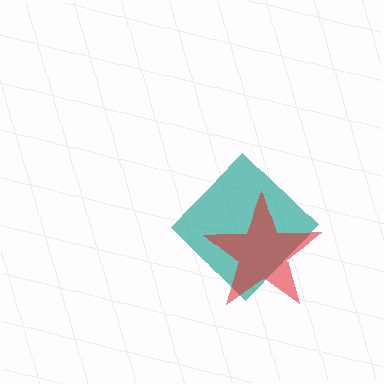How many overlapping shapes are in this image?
There are 2 overlapping shapes in the image.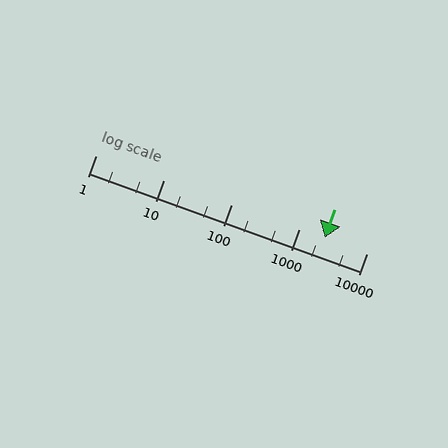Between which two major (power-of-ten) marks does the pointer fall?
The pointer is between 1000 and 10000.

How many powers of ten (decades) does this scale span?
The scale spans 4 decades, from 1 to 10000.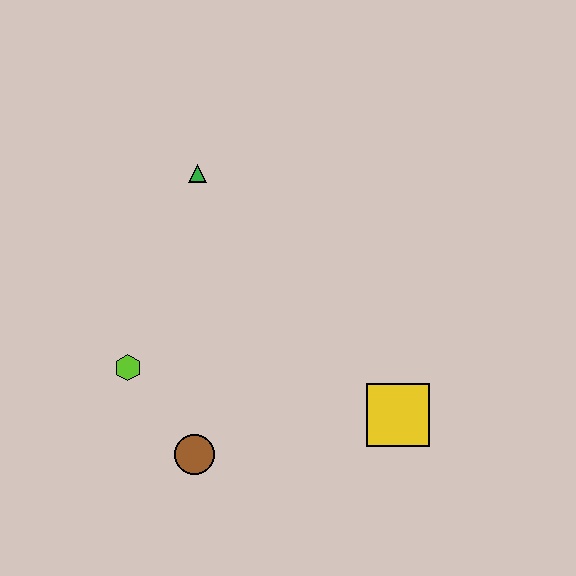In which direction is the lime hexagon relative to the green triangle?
The lime hexagon is below the green triangle.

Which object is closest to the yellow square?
The brown circle is closest to the yellow square.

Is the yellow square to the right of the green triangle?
Yes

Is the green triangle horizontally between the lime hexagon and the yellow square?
Yes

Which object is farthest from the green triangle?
The yellow square is farthest from the green triangle.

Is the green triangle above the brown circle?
Yes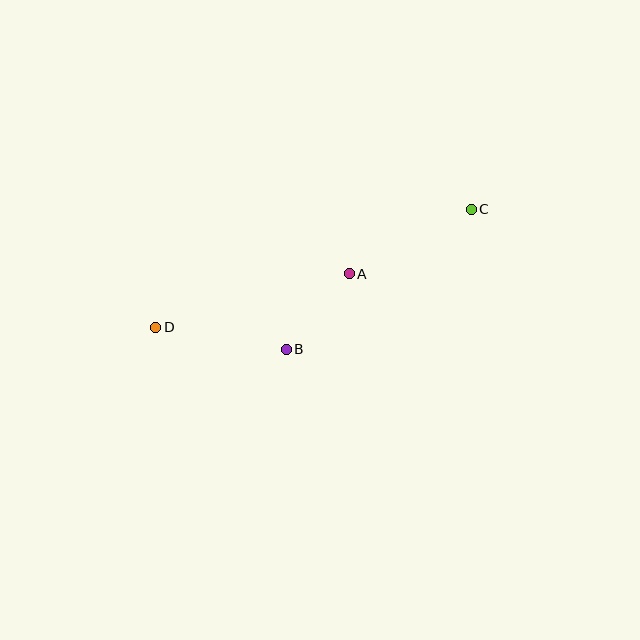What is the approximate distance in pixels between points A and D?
The distance between A and D is approximately 201 pixels.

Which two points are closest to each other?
Points A and B are closest to each other.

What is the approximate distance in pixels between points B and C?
The distance between B and C is approximately 232 pixels.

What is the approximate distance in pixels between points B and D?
The distance between B and D is approximately 132 pixels.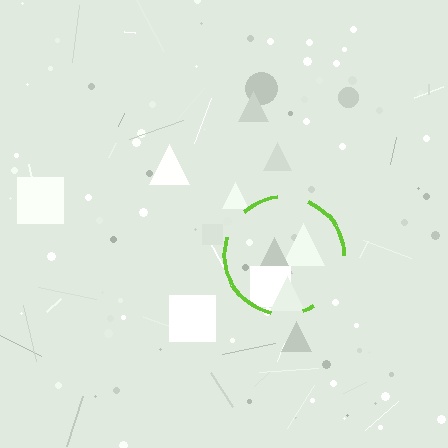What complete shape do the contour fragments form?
The contour fragments form a circle.